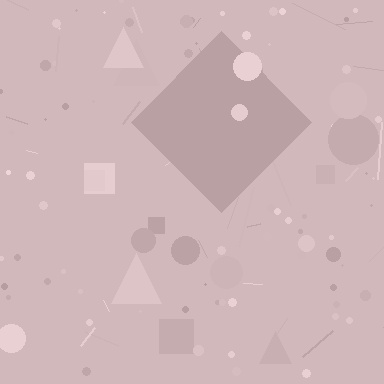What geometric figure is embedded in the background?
A diamond is embedded in the background.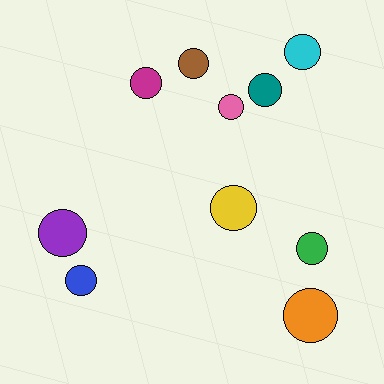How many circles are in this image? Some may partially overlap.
There are 10 circles.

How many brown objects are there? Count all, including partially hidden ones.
There is 1 brown object.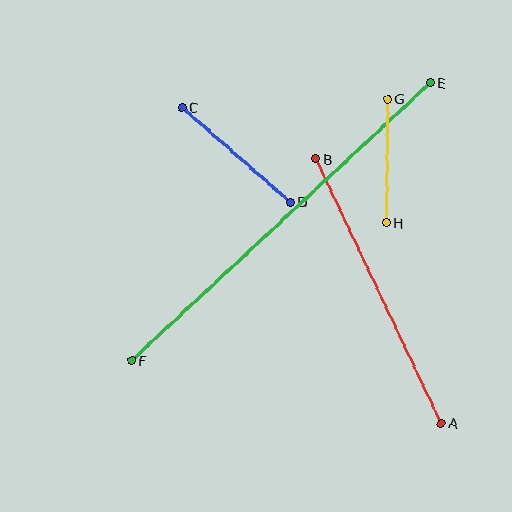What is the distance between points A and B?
The distance is approximately 293 pixels.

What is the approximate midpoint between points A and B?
The midpoint is at approximately (378, 291) pixels.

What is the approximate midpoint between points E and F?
The midpoint is at approximately (281, 221) pixels.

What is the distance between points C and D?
The distance is approximately 144 pixels.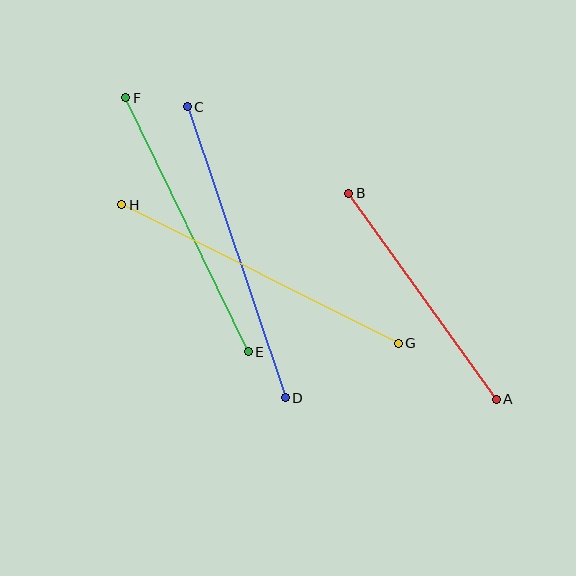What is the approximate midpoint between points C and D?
The midpoint is at approximately (236, 252) pixels.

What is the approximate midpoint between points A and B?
The midpoint is at approximately (423, 296) pixels.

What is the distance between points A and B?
The distance is approximately 253 pixels.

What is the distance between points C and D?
The distance is approximately 307 pixels.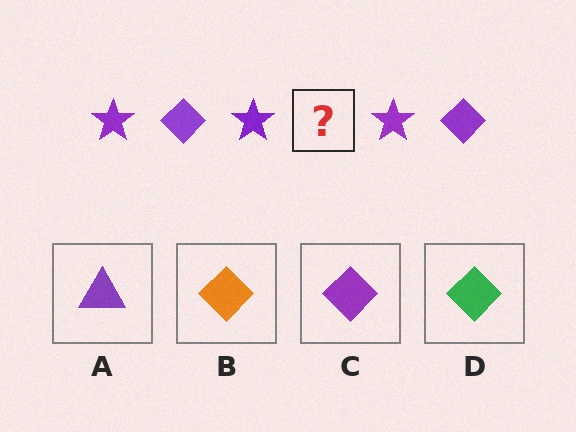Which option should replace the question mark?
Option C.